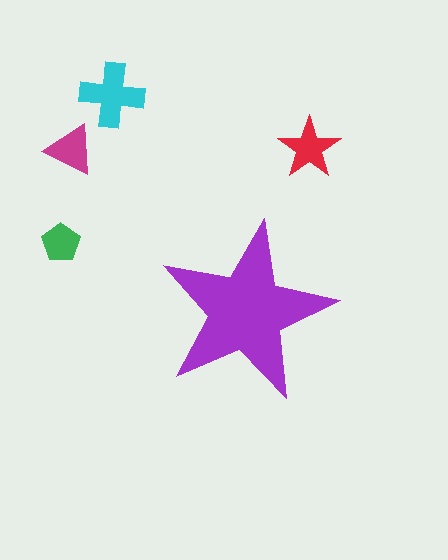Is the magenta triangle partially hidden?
No, the magenta triangle is fully visible.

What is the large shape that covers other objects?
A purple star.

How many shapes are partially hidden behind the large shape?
0 shapes are partially hidden.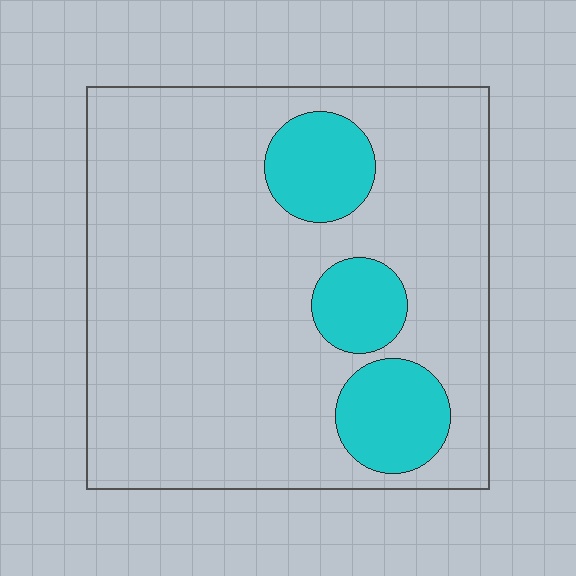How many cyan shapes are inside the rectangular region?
3.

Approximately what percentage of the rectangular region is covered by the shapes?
Approximately 15%.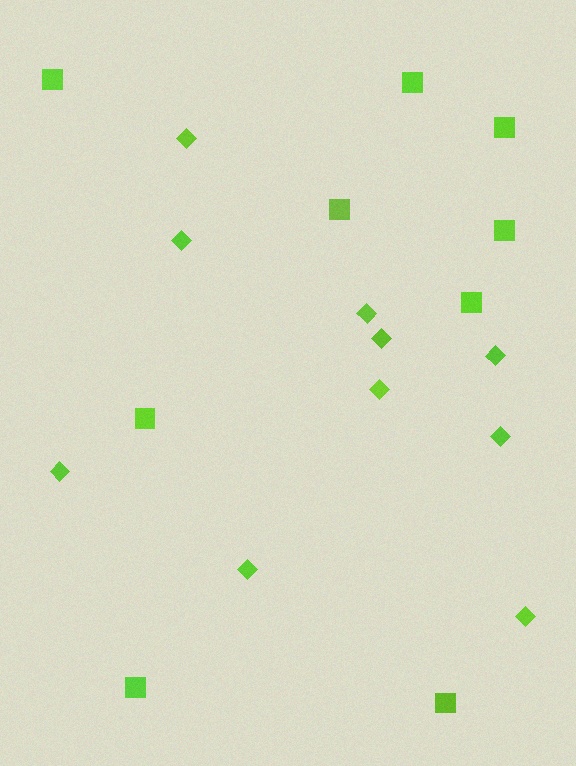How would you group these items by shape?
There are 2 groups: one group of diamonds (10) and one group of squares (9).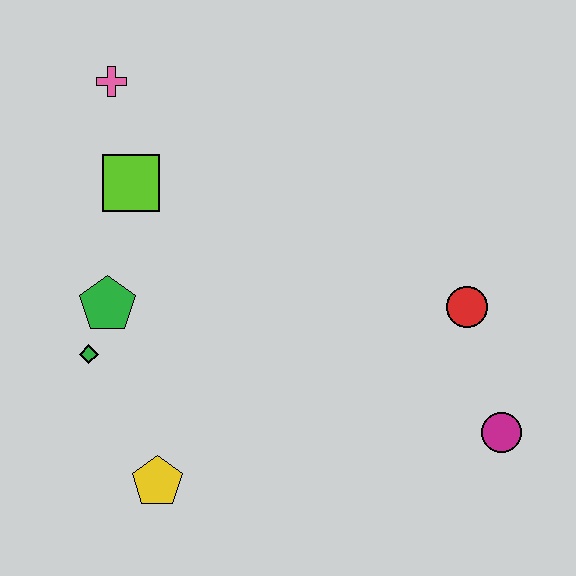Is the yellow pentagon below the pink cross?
Yes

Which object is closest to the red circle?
The magenta circle is closest to the red circle.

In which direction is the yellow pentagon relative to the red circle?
The yellow pentagon is to the left of the red circle.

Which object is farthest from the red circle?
The pink cross is farthest from the red circle.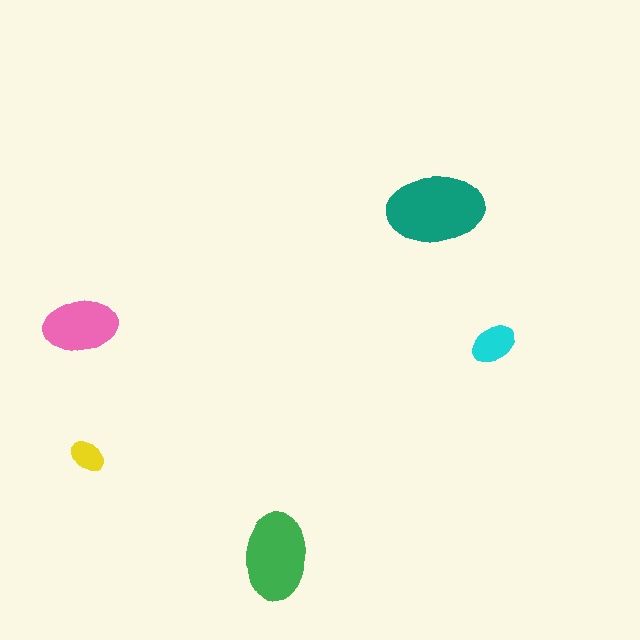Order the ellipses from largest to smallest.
the teal one, the green one, the pink one, the cyan one, the yellow one.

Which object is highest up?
The teal ellipse is topmost.